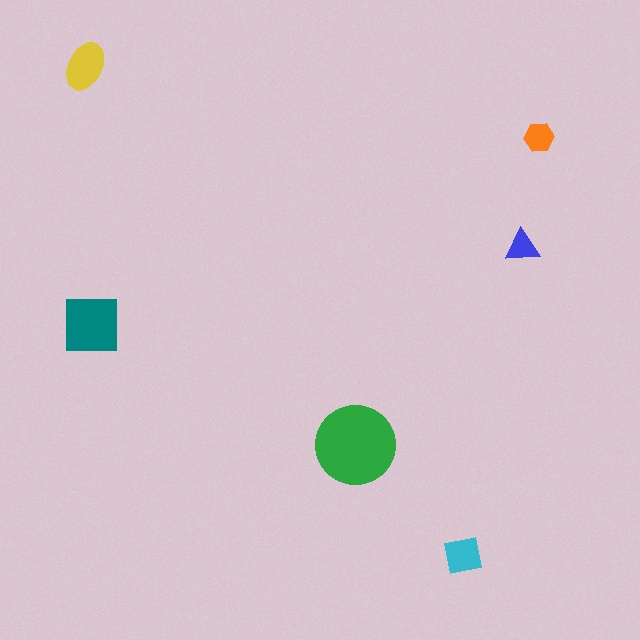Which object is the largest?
The green circle.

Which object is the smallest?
The blue triangle.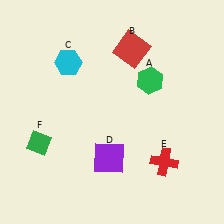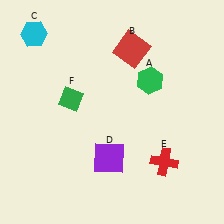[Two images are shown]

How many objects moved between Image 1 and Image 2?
2 objects moved between the two images.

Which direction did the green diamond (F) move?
The green diamond (F) moved up.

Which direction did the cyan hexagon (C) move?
The cyan hexagon (C) moved left.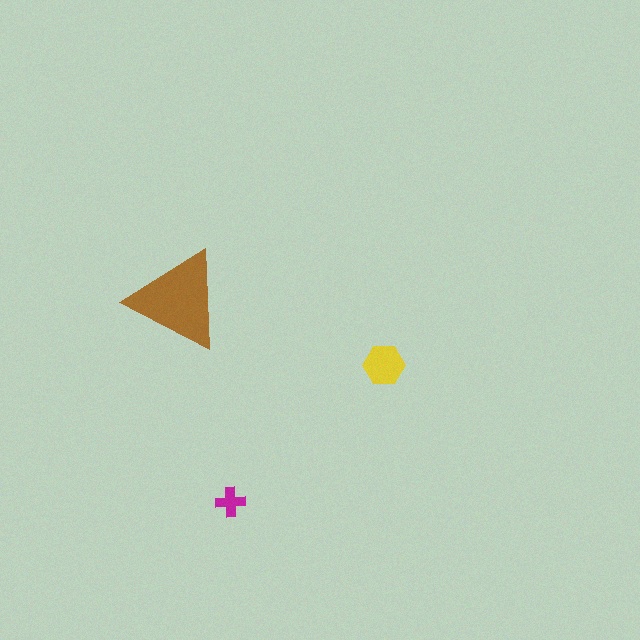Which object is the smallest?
The magenta cross.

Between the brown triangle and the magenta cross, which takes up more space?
The brown triangle.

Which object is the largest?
The brown triangle.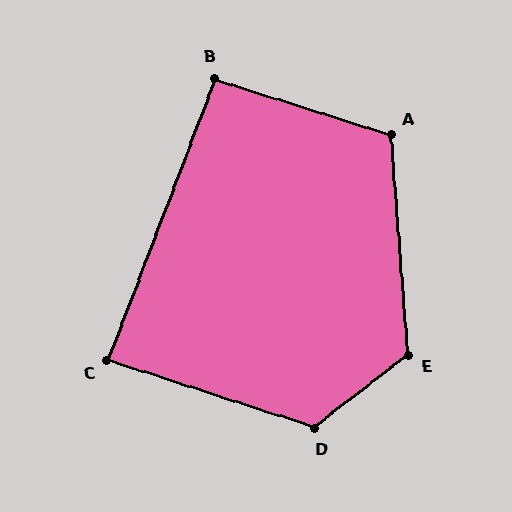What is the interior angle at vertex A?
Approximately 112 degrees (obtuse).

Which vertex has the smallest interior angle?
C, at approximately 87 degrees.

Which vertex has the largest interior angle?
D, at approximately 124 degrees.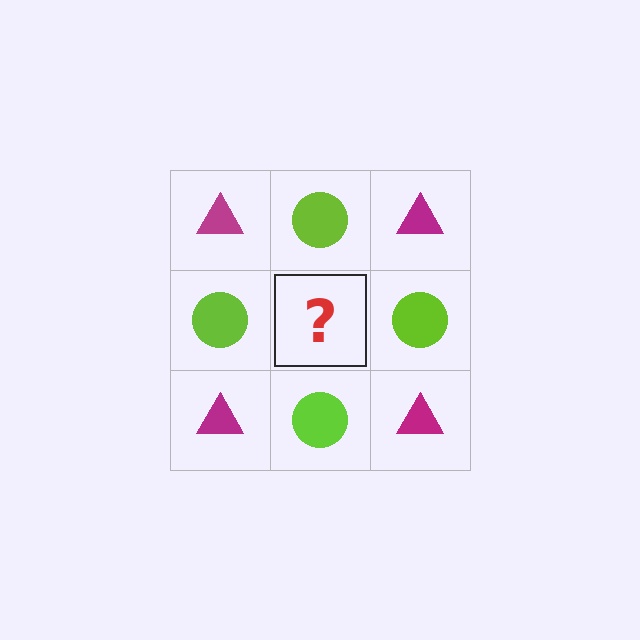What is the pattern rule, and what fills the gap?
The rule is that it alternates magenta triangle and lime circle in a checkerboard pattern. The gap should be filled with a magenta triangle.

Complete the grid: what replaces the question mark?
The question mark should be replaced with a magenta triangle.